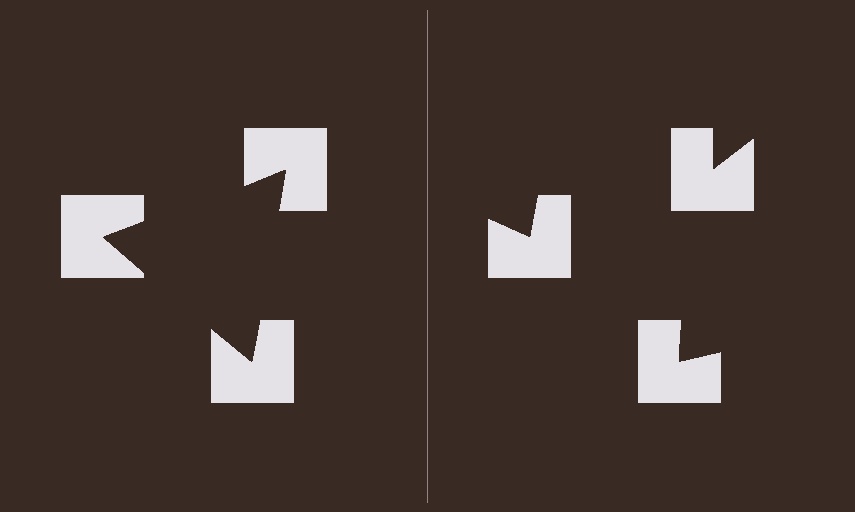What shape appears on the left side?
An illusory triangle.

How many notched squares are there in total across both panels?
6 — 3 on each side.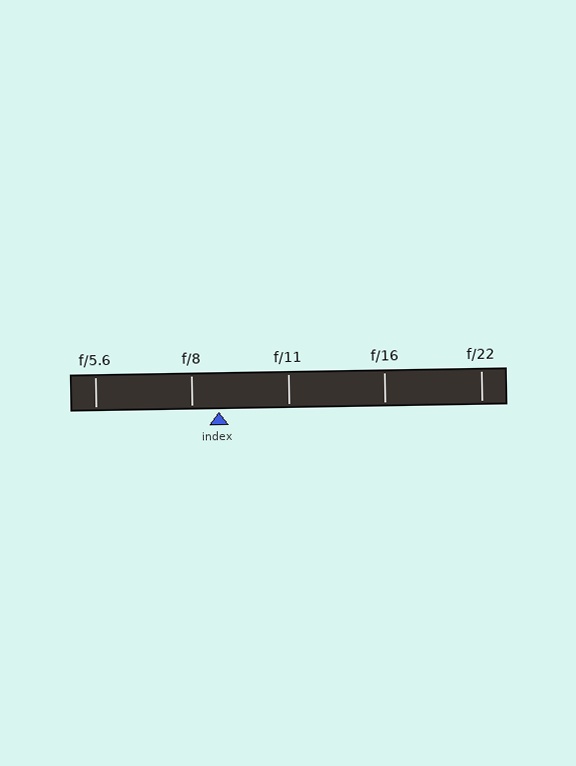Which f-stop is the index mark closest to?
The index mark is closest to f/8.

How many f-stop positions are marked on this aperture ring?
There are 5 f-stop positions marked.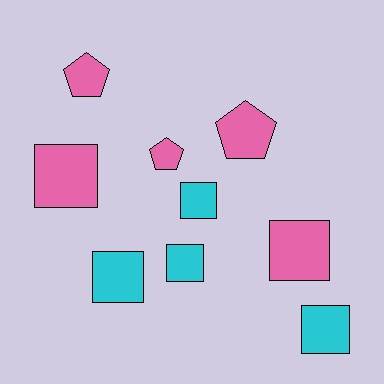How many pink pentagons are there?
There are 3 pink pentagons.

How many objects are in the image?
There are 9 objects.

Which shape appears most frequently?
Square, with 6 objects.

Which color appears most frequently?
Pink, with 5 objects.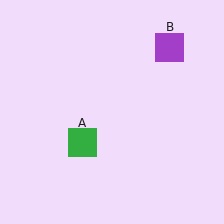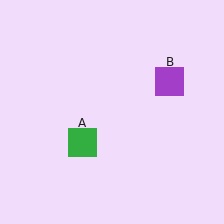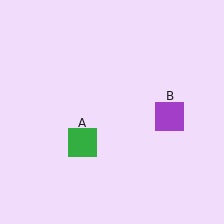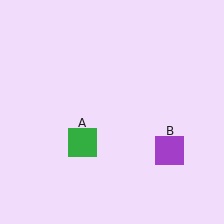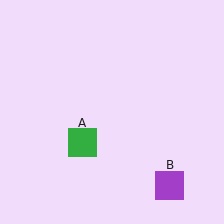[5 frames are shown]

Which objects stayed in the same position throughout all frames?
Green square (object A) remained stationary.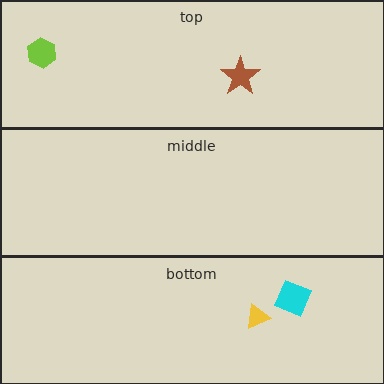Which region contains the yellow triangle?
The bottom region.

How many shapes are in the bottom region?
2.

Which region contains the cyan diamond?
The bottom region.